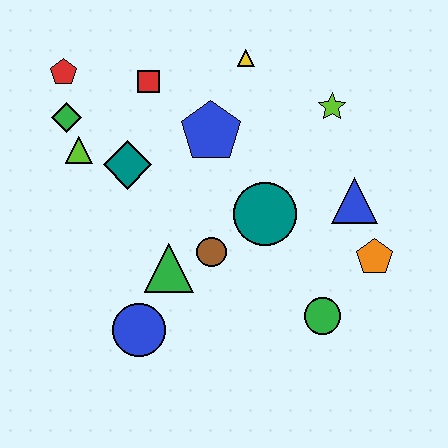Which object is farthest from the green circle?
The red pentagon is farthest from the green circle.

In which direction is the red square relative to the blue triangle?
The red square is to the left of the blue triangle.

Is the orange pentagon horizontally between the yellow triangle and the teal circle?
No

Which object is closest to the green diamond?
The lime triangle is closest to the green diamond.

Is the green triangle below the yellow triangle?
Yes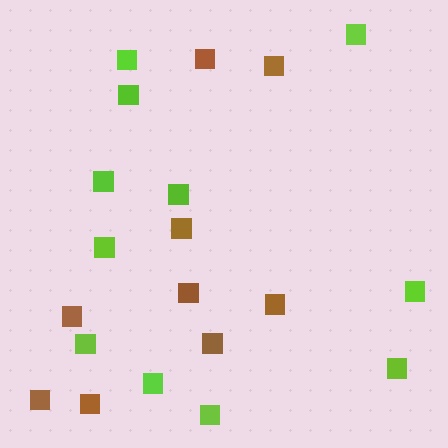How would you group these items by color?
There are 2 groups: one group of lime squares (11) and one group of brown squares (9).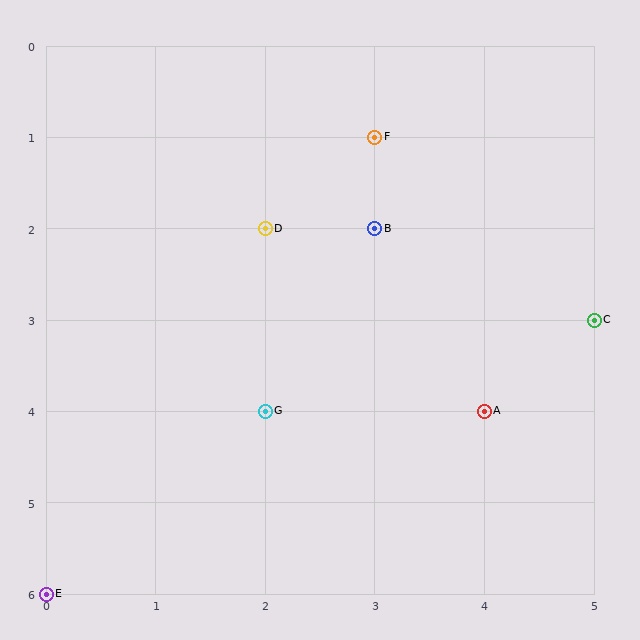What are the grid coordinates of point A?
Point A is at grid coordinates (4, 4).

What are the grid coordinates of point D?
Point D is at grid coordinates (2, 2).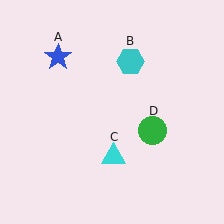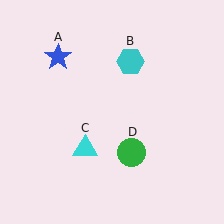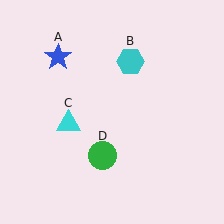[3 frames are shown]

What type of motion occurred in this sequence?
The cyan triangle (object C), green circle (object D) rotated clockwise around the center of the scene.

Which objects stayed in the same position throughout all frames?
Blue star (object A) and cyan hexagon (object B) remained stationary.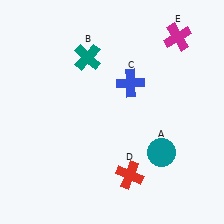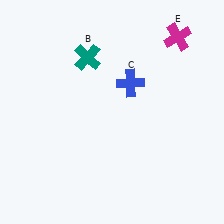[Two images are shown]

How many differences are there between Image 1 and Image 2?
There are 2 differences between the two images.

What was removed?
The red cross (D), the teal circle (A) were removed in Image 2.